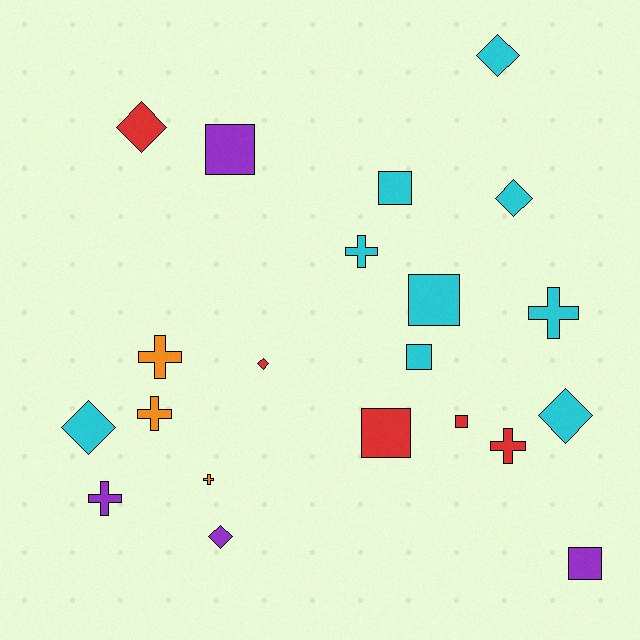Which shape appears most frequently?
Square, with 7 objects.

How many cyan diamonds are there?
There are 4 cyan diamonds.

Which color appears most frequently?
Cyan, with 9 objects.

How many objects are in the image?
There are 21 objects.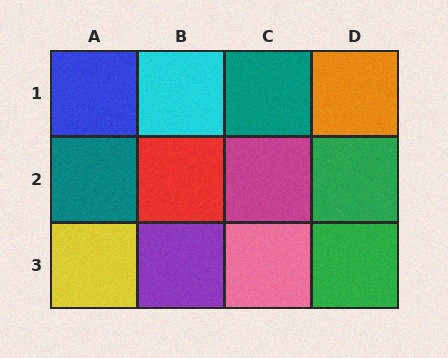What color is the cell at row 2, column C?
Magenta.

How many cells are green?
2 cells are green.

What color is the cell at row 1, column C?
Teal.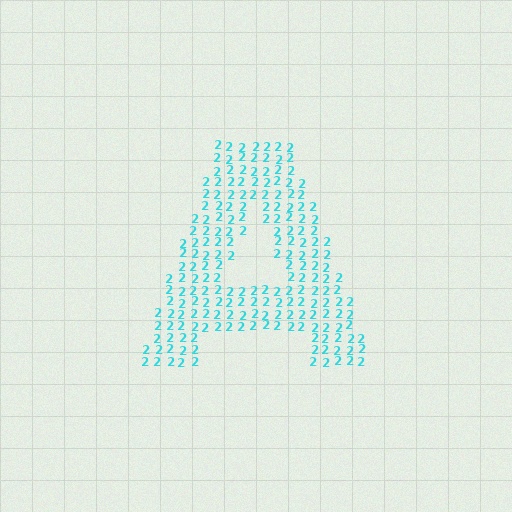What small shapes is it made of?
It is made of small digit 2's.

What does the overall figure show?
The overall figure shows the letter A.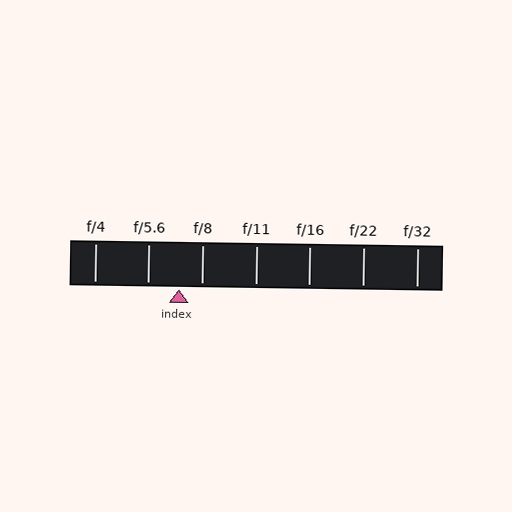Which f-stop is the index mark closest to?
The index mark is closest to f/8.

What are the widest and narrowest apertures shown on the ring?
The widest aperture shown is f/4 and the narrowest is f/32.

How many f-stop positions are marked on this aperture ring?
There are 7 f-stop positions marked.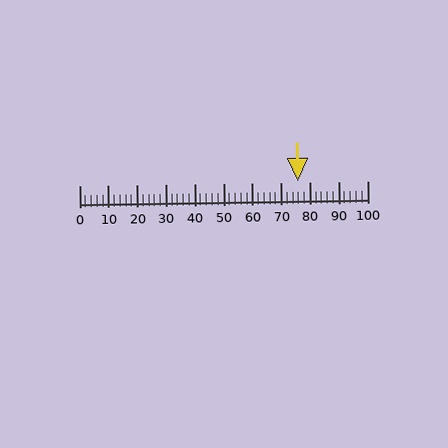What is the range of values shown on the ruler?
The ruler shows values from 0 to 100.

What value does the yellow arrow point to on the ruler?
The yellow arrow points to approximately 76.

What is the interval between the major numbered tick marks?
The major tick marks are spaced 10 units apart.